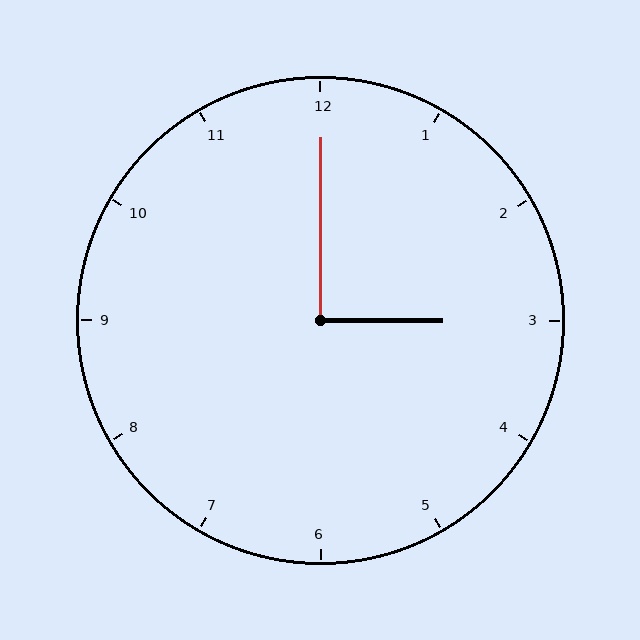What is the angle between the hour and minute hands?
Approximately 90 degrees.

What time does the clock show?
3:00.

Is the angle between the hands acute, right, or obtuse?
It is right.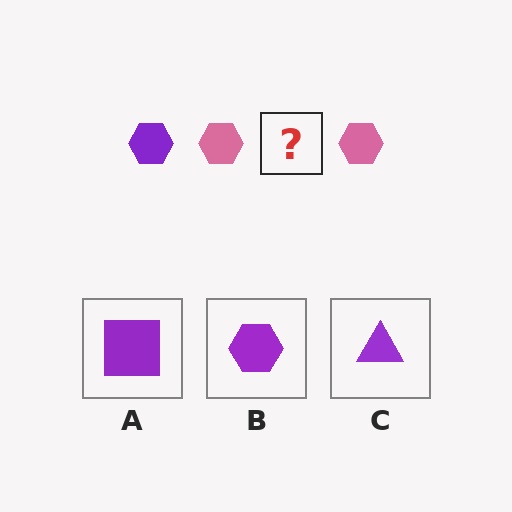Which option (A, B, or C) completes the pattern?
B.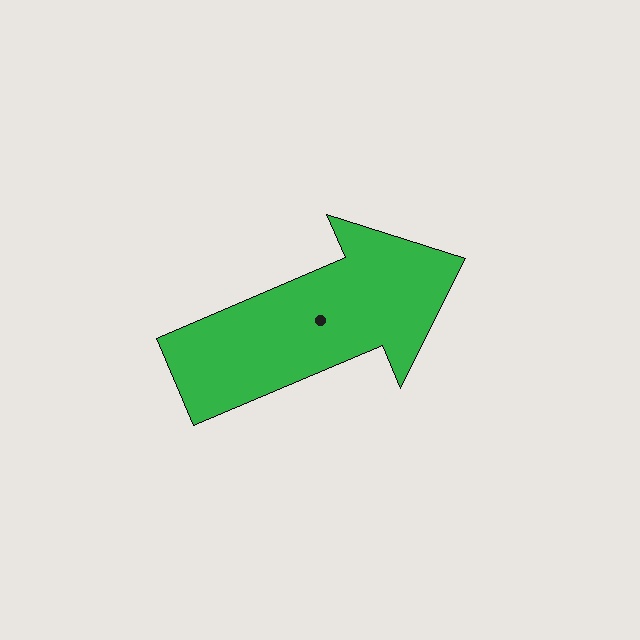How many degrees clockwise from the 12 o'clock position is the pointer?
Approximately 67 degrees.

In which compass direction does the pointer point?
Northeast.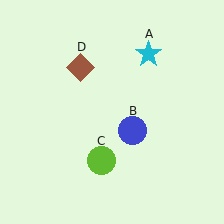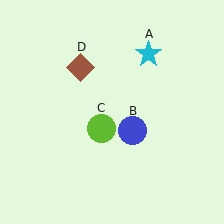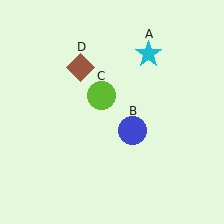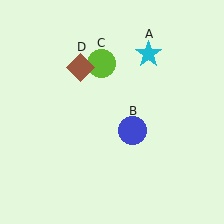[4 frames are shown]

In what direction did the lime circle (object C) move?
The lime circle (object C) moved up.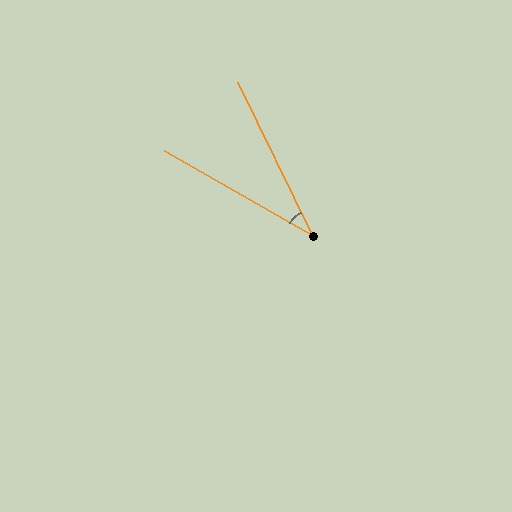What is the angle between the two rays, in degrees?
Approximately 34 degrees.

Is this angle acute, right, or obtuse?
It is acute.